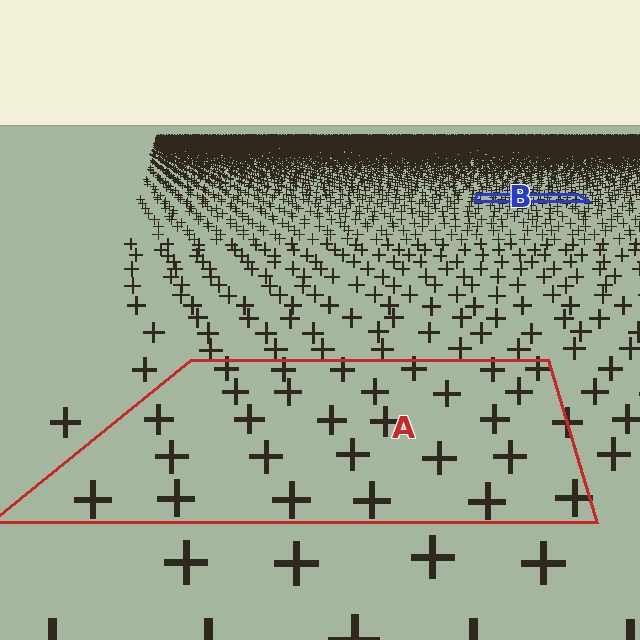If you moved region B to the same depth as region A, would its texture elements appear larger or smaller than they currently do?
They would appear larger. At a closer depth, the same texture elements are projected at a bigger on-screen size.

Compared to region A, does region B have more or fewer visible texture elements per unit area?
Region B has more texture elements per unit area — they are packed more densely because it is farther away.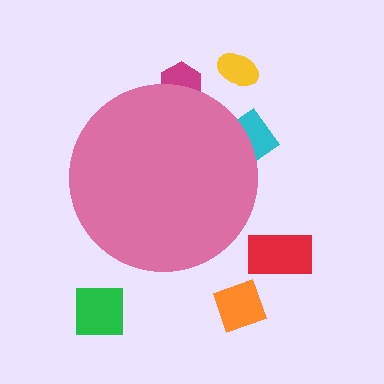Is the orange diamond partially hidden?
No, the orange diamond is fully visible.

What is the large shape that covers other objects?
A pink circle.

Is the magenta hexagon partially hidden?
Yes, the magenta hexagon is partially hidden behind the pink circle.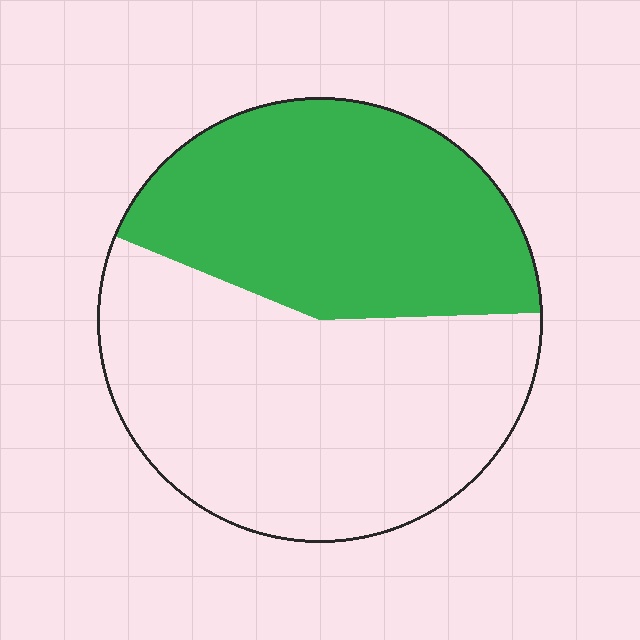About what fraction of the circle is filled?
About two fifths (2/5).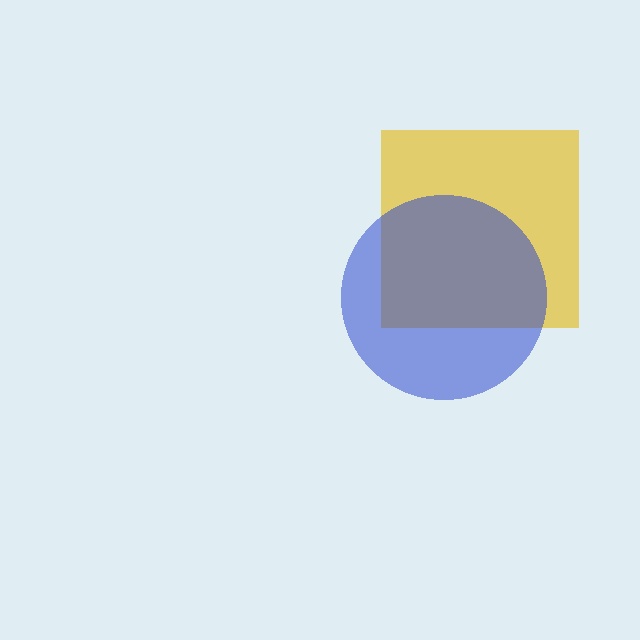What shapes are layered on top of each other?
The layered shapes are: a yellow square, a blue circle.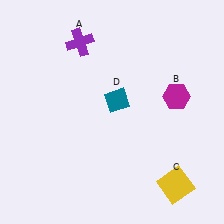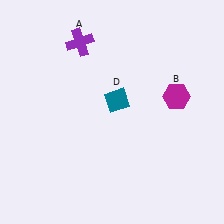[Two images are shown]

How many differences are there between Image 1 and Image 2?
There is 1 difference between the two images.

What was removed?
The yellow square (C) was removed in Image 2.